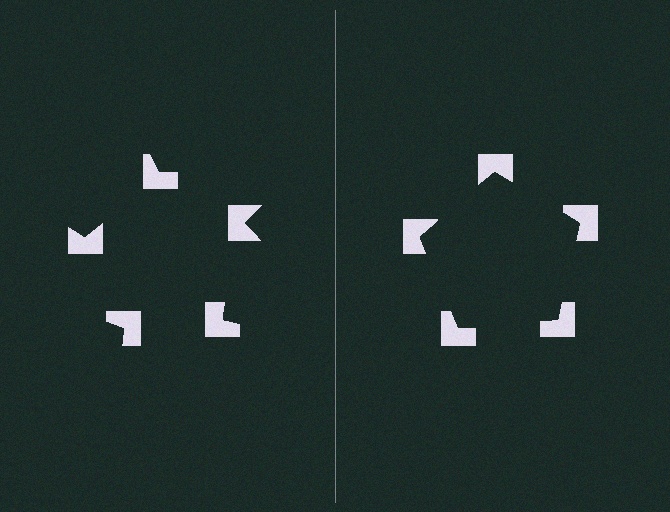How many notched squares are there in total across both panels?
10 — 5 on each side.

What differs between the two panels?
The notched squares are positioned identically on both sides; only the wedge orientations differ. On the right they align to a pentagon; on the left they are misaligned.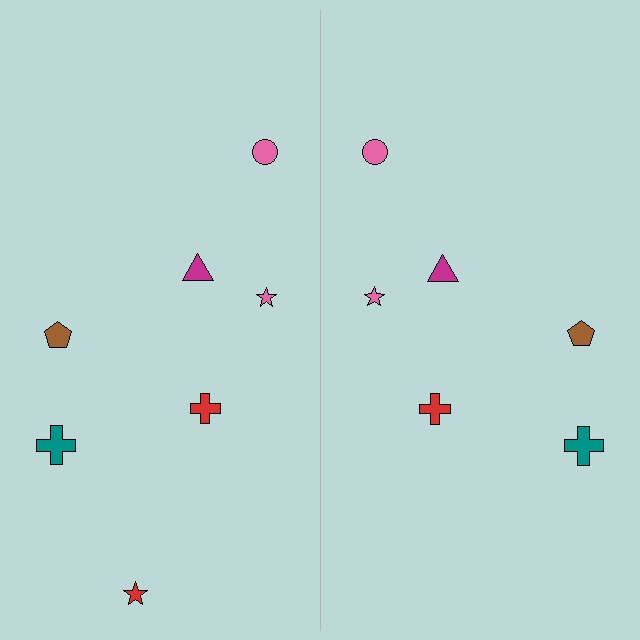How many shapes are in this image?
There are 13 shapes in this image.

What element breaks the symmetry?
A red star is missing from the right side.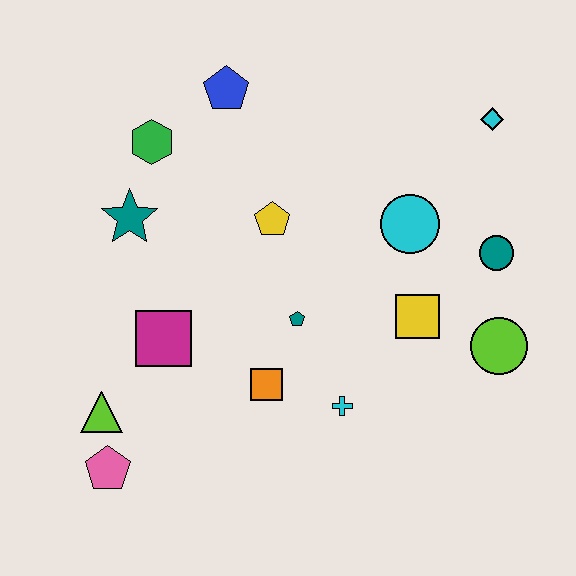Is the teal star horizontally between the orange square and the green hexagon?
No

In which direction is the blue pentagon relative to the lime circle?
The blue pentagon is to the left of the lime circle.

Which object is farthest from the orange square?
The cyan diamond is farthest from the orange square.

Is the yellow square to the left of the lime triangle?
No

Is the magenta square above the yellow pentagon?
No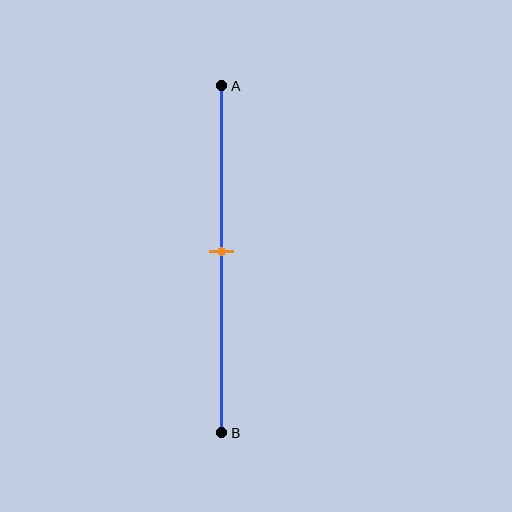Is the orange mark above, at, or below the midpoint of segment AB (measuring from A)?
The orange mark is approximately at the midpoint of segment AB.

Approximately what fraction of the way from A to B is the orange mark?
The orange mark is approximately 50% of the way from A to B.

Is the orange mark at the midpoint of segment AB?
Yes, the mark is approximately at the midpoint.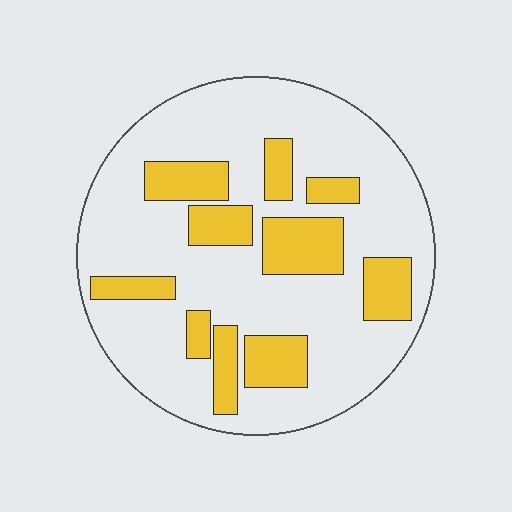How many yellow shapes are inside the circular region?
10.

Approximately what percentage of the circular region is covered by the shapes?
Approximately 25%.